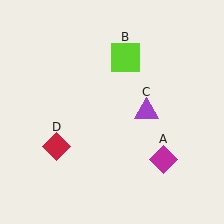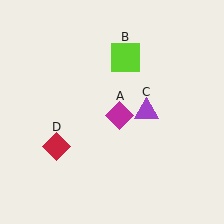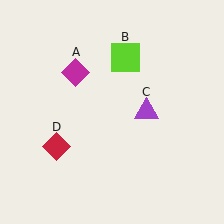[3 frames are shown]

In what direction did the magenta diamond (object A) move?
The magenta diamond (object A) moved up and to the left.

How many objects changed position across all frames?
1 object changed position: magenta diamond (object A).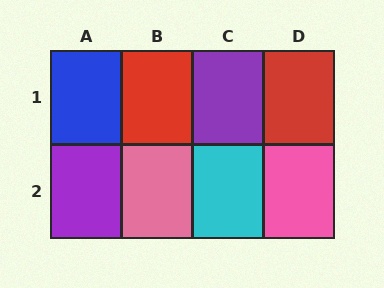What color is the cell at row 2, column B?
Pink.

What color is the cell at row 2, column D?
Pink.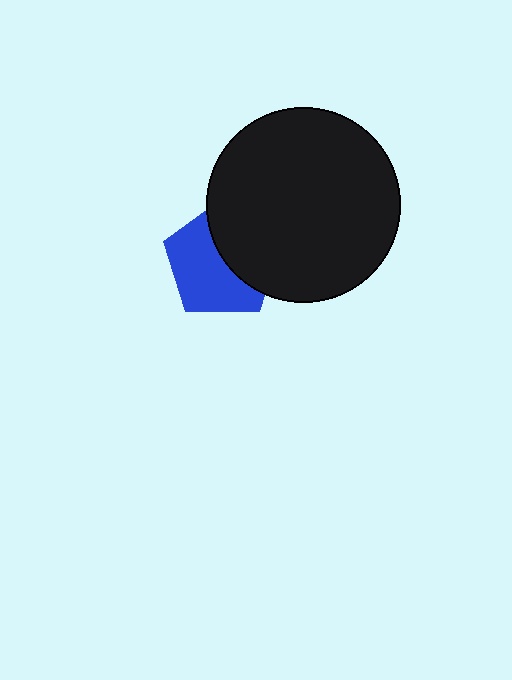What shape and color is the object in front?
The object in front is a black circle.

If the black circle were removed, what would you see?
You would see the complete blue pentagon.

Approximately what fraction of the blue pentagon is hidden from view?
Roughly 43% of the blue pentagon is hidden behind the black circle.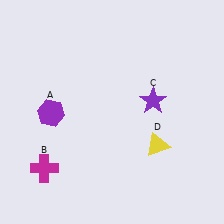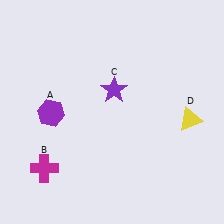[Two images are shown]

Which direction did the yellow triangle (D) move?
The yellow triangle (D) moved right.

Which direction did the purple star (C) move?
The purple star (C) moved left.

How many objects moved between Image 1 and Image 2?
2 objects moved between the two images.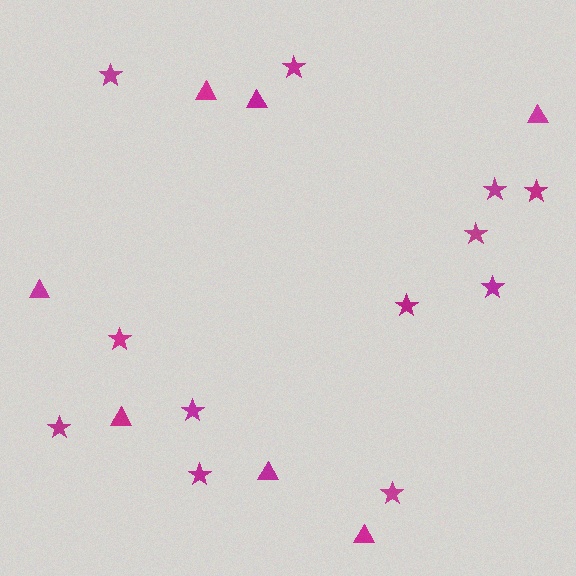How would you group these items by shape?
There are 2 groups: one group of stars (12) and one group of triangles (7).